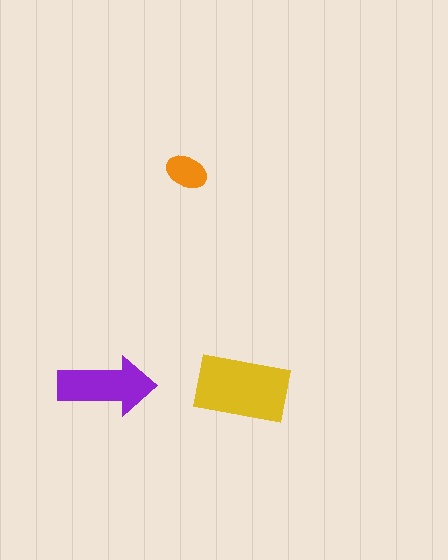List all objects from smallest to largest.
The orange ellipse, the purple arrow, the yellow rectangle.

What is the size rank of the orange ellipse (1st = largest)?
3rd.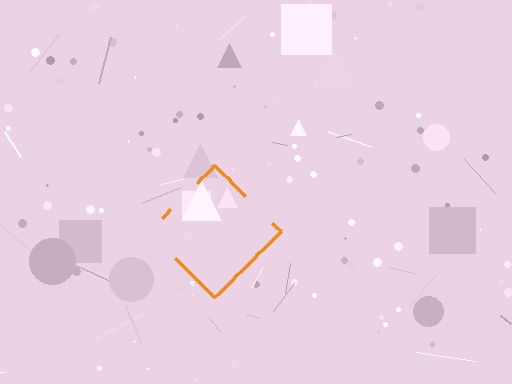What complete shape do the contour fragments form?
The contour fragments form a diamond.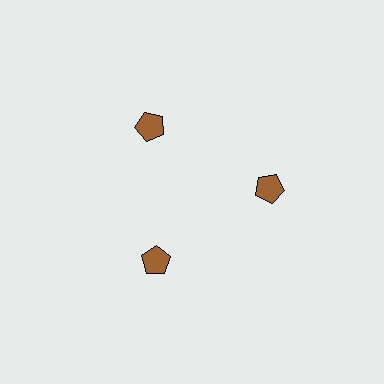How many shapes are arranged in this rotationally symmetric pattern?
There are 3 shapes, arranged in 3 groups of 1.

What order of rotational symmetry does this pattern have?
This pattern has 3-fold rotational symmetry.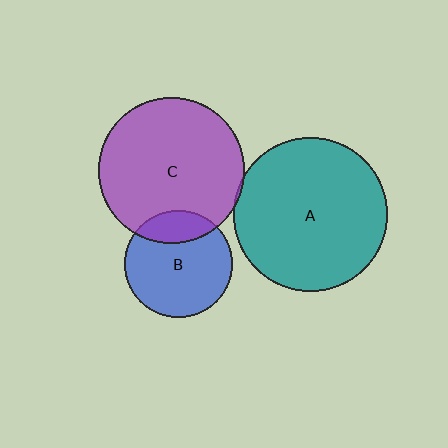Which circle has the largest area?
Circle A (teal).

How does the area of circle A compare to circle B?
Approximately 2.1 times.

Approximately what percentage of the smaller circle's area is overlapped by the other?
Approximately 20%.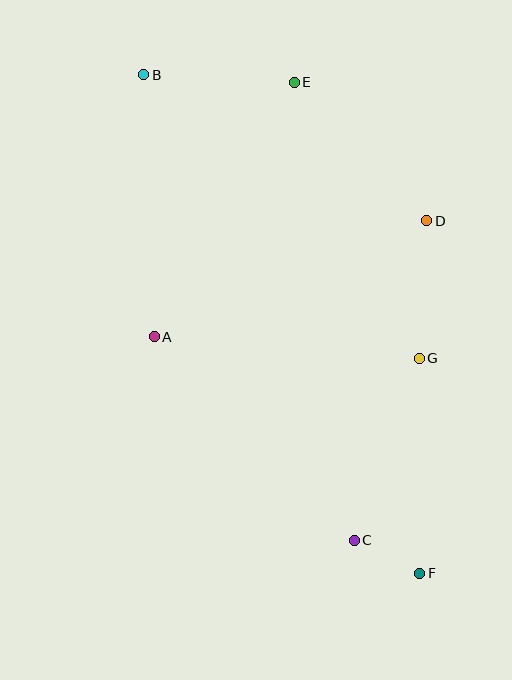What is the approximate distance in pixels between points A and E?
The distance between A and E is approximately 291 pixels.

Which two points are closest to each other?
Points C and F are closest to each other.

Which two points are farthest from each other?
Points B and F are farthest from each other.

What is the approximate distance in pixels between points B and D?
The distance between B and D is approximately 318 pixels.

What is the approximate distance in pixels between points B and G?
The distance between B and G is approximately 395 pixels.